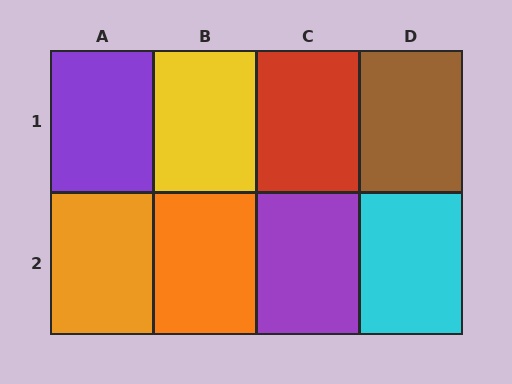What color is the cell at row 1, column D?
Brown.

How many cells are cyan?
1 cell is cyan.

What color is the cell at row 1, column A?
Purple.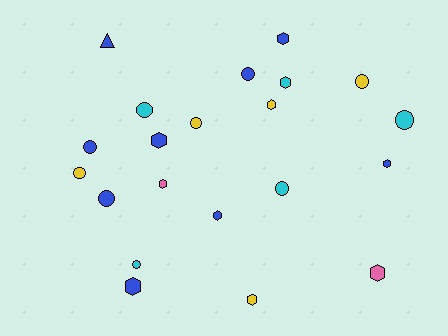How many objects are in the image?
There are 21 objects.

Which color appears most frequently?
Blue, with 9 objects.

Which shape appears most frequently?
Circle, with 10 objects.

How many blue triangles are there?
There is 1 blue triangle.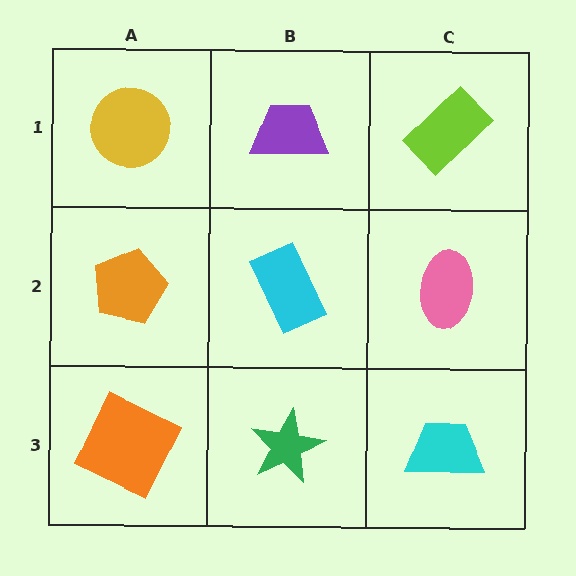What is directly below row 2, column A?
An orange square.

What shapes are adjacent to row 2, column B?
A purple trapezoid (row 1, column B), a green star (row 3, column B), an orange pentagon (row 2, column A), a pink ellipse (row 2, column C).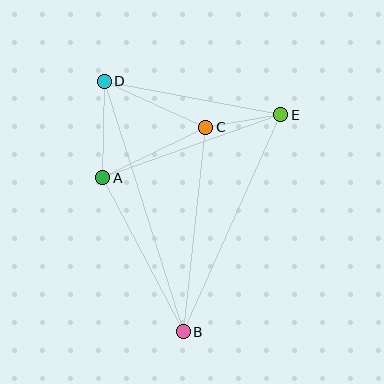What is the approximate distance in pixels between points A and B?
The distance between A and B is approximately 174 pixels.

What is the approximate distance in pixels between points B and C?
The distance between B and C is approximately 206 pixels.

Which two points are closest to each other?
Points C and E are closest to each other.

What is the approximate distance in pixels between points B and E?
The distance between B and E is approximately 238 pixels.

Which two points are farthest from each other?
Points B and D are farthest from each other.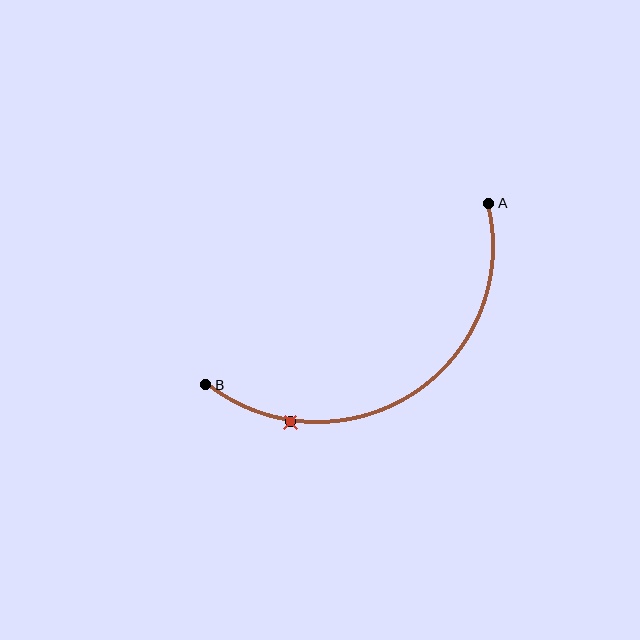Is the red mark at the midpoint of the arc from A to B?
No. The red mark lies on the arc but is closer to endpoint B. The arc midpoint would be at the point on the curve equidistant along the arc from both A and B.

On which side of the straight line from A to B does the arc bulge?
The arc bulges below the straight line connecting A and B.